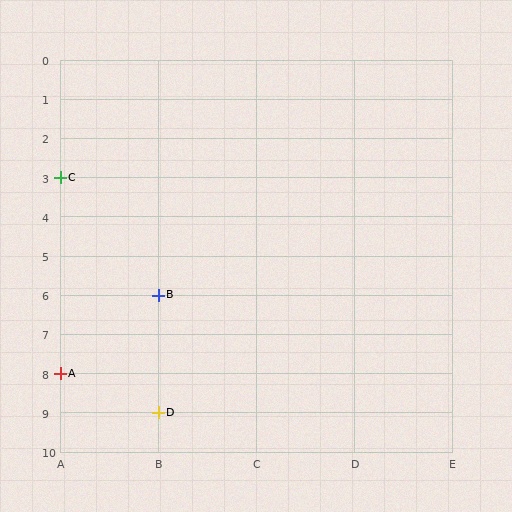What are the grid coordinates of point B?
Point B is at grid coordinates (B, 6).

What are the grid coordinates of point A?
Point A is at grid coordinates (A, 8).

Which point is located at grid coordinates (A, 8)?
Point A is at (A, 8).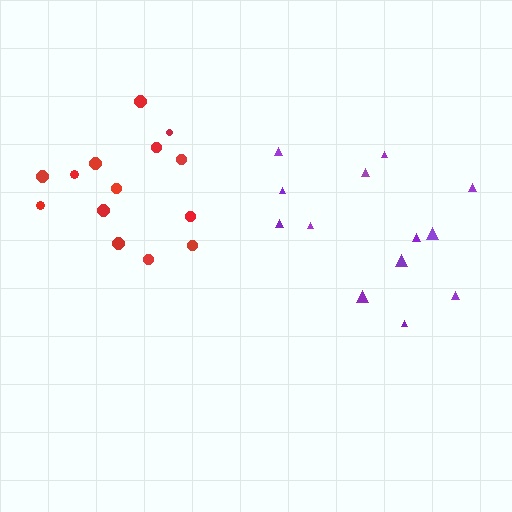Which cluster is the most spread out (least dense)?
Purple.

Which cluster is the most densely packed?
Red.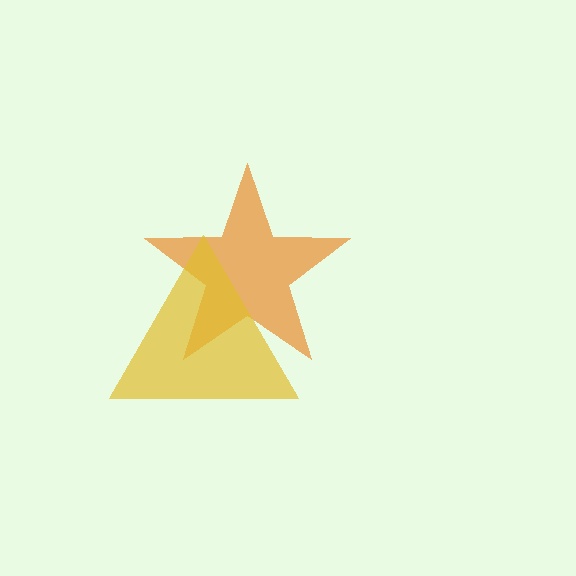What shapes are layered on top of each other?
The layered shapes are: an orange star, a yellow triangle.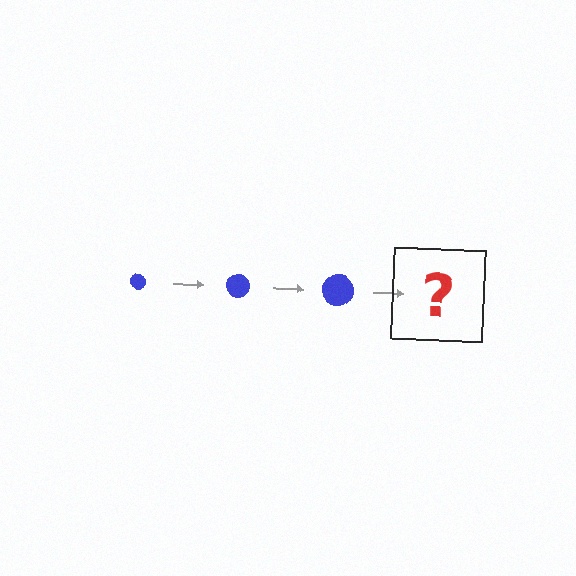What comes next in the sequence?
The next element should be a blue circle, larger than the previous one.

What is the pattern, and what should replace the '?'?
The pattern is that the circle gets progressively larger each step. The '?' should be a blue circle, larger than the previous one.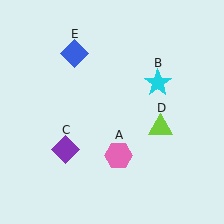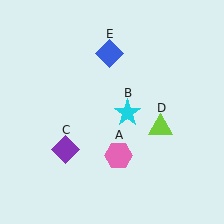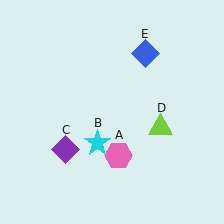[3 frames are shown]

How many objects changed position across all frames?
2 objects changed position: cyan star (object B), blue diamond (object E).